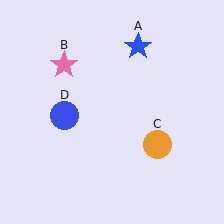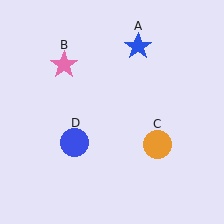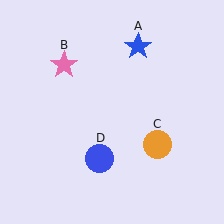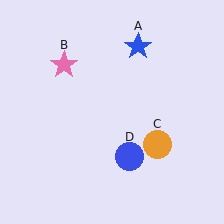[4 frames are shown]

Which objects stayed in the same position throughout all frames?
Blue star (object A) and pink star (object B) and orange circle (object C) remained stationary.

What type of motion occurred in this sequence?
The blue circle (object D) rotated counterclockwise around the center of the scene.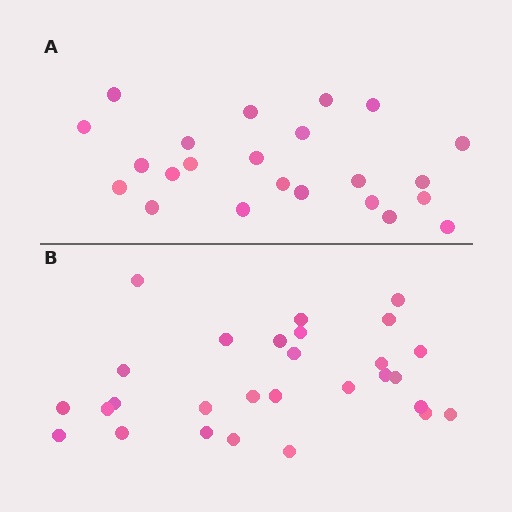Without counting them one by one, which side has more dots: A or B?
Region B (the bottom region) has more dots.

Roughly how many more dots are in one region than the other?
Region B has about 5 more dots than region A.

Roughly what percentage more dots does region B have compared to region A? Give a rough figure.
About 20% more.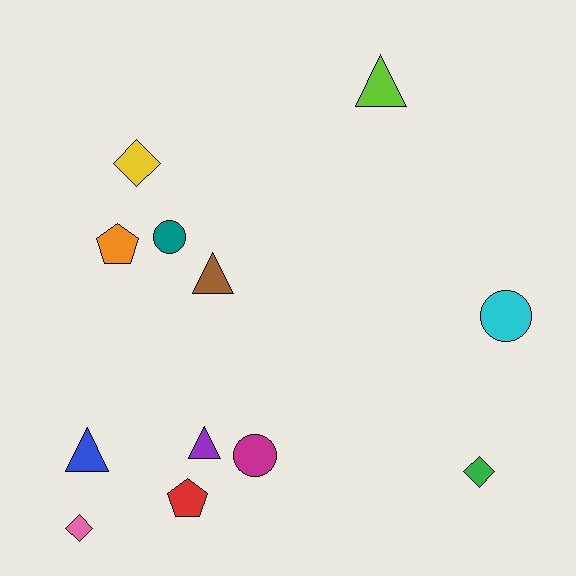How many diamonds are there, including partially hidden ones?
There are 3 diamonds.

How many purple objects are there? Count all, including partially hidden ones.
There is 1 purple object.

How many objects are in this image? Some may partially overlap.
There are 12 objects.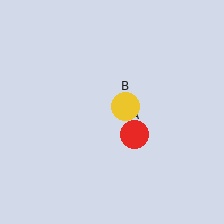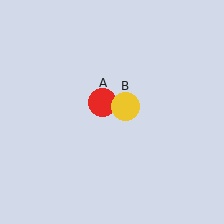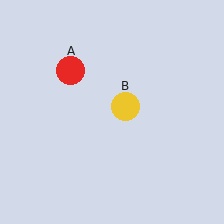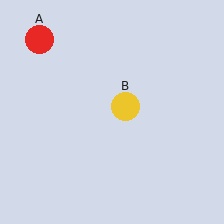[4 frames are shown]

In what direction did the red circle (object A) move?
The red circle (object A) moved up and to the left.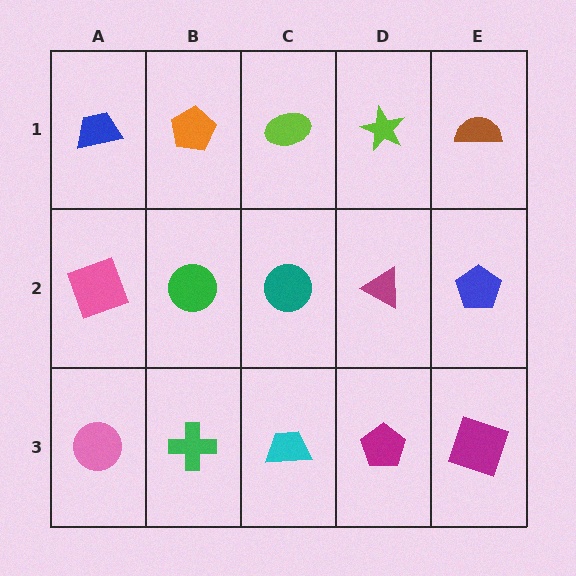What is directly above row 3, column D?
A magenta triangle.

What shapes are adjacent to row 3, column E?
A blue pentagon (row 2, column E), a magenta pentagon (row 3, column D).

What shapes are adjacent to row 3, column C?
A teal circle (row 2, column C), a green cross (row 3, column B), a magenta pentagon (row 3, column D).